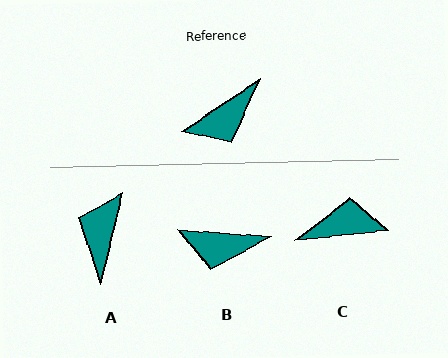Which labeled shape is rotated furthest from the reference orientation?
C, about 152 degrees away.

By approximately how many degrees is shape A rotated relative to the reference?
Approximately 137 degrees clockwise.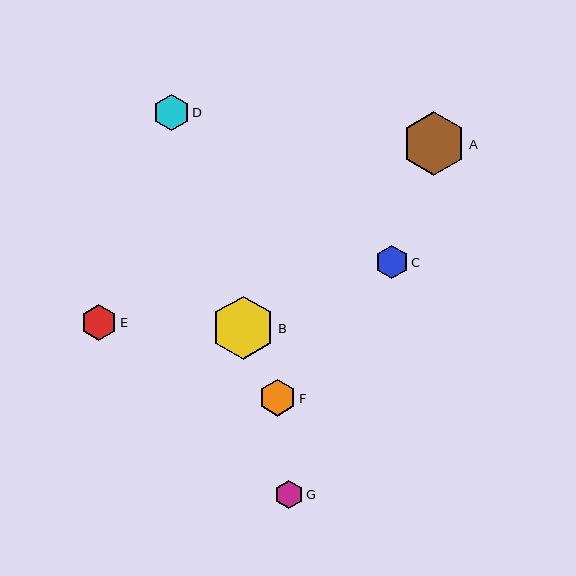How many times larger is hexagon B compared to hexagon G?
Hexagon B is approximately 2.2 times the size of hexagon G.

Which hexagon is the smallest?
Hexagon G is the smallest with a size of approximately 29 pixels.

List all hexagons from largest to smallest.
From largest to smallest: A, B, F, D, E, C, G.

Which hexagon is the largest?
Hexagon A is the largest with a size of approximately 64 pixels.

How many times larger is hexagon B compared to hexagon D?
Hexagon B is approximately 1.8 times the size of hexagon D.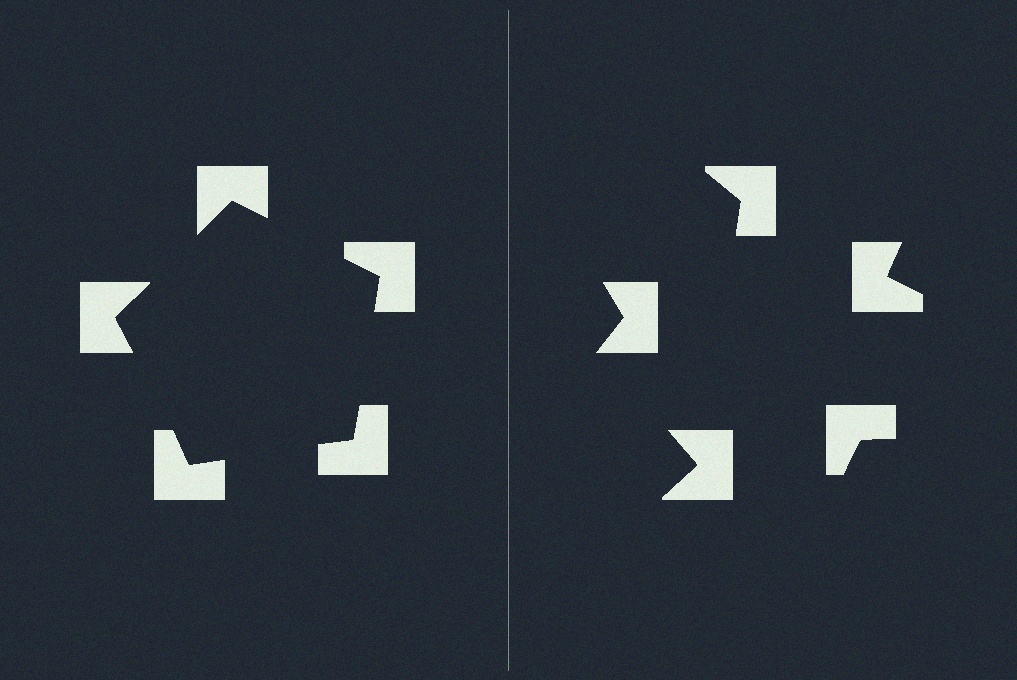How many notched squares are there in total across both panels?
10 — 5 on each side.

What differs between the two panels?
The notched squares are positioned identically on both sides; only the wedge orientations differ. On the left they align to a pentagon; on the right they are misaligned.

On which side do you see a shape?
An illusory pentagon appears on the left side. On the right side the wedge cuts are rotated, so no coherent shape forms.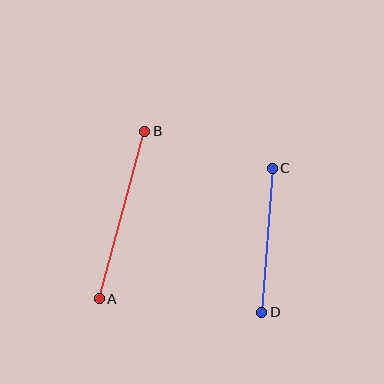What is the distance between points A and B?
The distance is approximately 173 pixels.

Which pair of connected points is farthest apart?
Points A and B are farthest apart.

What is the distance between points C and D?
The distance is approximately 144 pixels.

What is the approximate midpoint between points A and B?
The midpoint is at approximately (122, 215) pixels.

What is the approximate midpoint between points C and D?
The midpoint is at approximately (267, 240) pixels.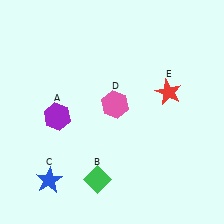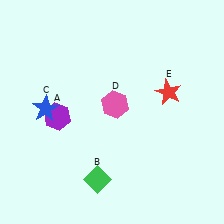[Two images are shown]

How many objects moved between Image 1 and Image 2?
1 object moved between the two images.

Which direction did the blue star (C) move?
The blue star (C) moved up.